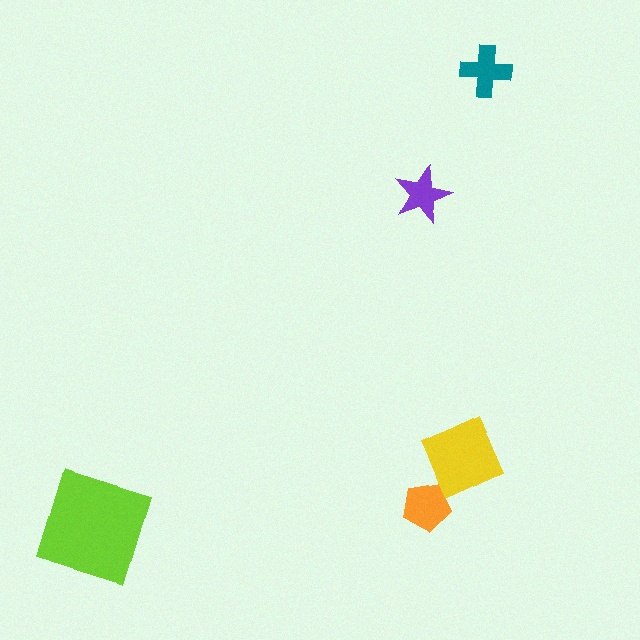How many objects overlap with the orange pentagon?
1 object overlaps with the orange pentagon.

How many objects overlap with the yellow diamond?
1 object overlaps with the yellow diamond.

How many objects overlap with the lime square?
0 objects overlap with the lime square.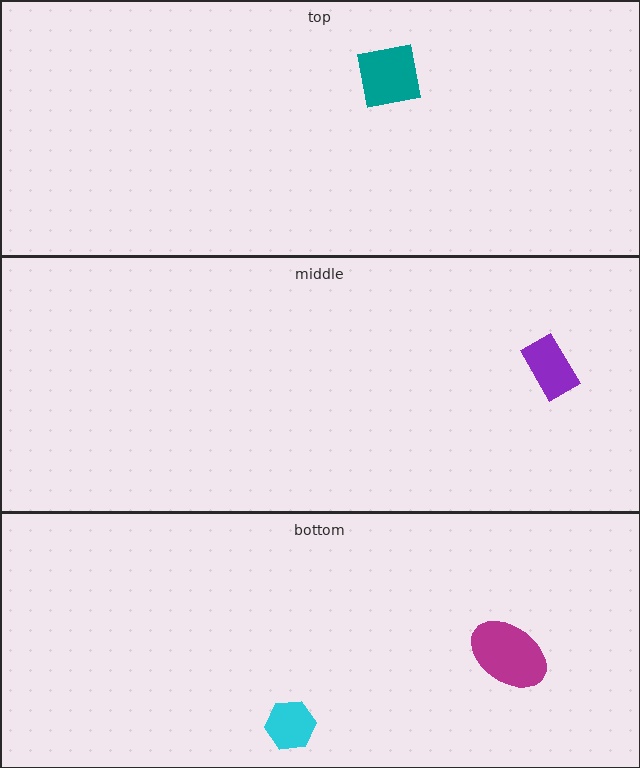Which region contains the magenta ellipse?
The bottom region.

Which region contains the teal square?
The top region.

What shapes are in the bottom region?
The magenta ellipse, the cyan hexagon.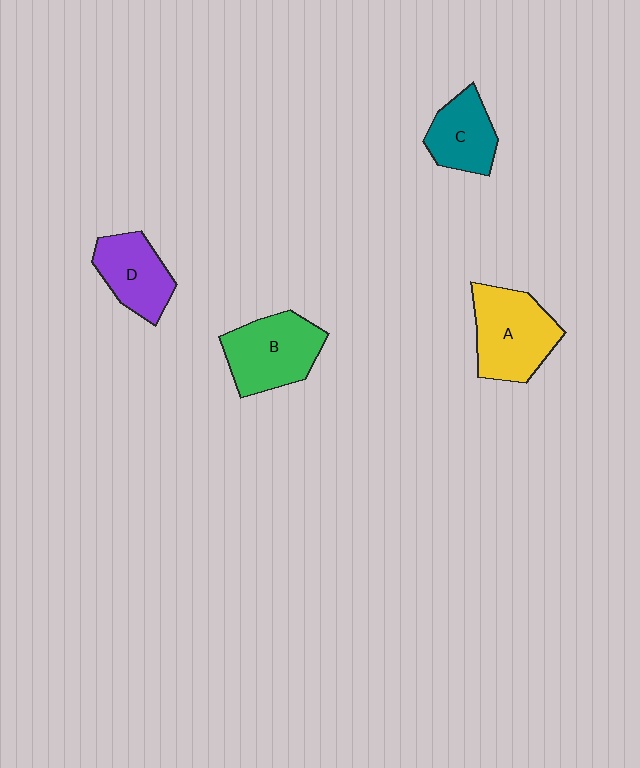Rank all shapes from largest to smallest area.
From largest to smallest: A (yellow), B (green), D (purple), C (teal).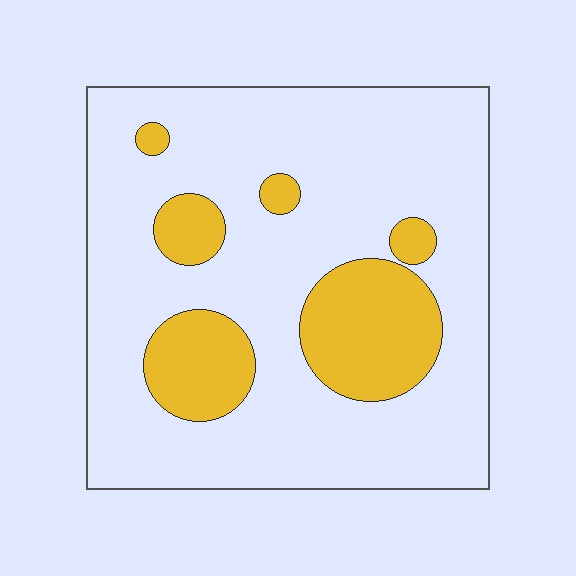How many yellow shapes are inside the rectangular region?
6.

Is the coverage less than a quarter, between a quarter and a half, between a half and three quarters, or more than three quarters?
Less than a quarter.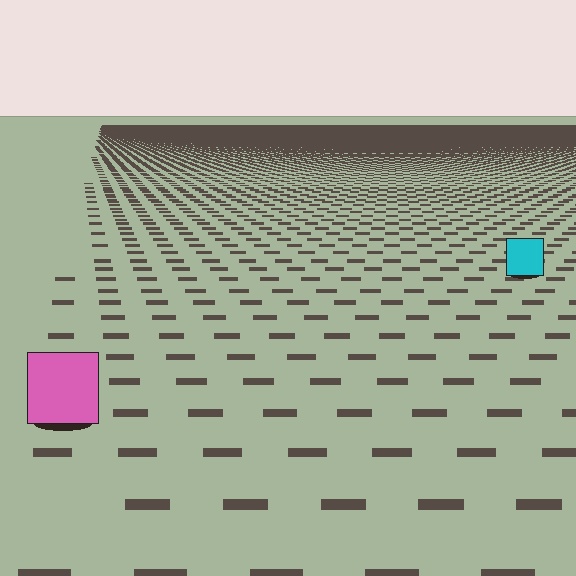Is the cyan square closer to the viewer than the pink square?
No. The pink square is closer — you can tell from the texture gradient: the ground texture is coarser near it.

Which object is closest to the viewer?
The pink square is closest. The texture marks near it are larger and more spread out.